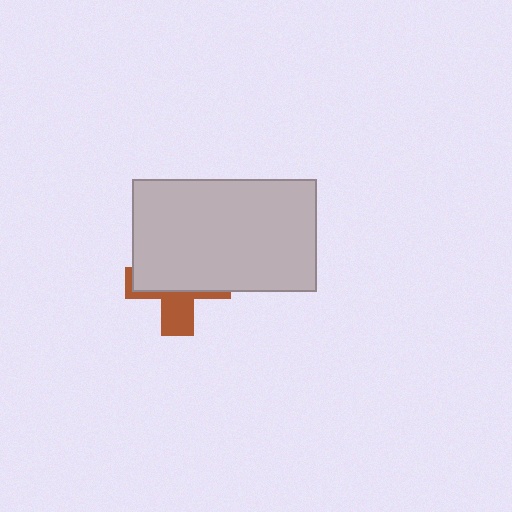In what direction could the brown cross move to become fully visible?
The brown cross could move down. That would shift it out from behind the light gray rectangle entirely.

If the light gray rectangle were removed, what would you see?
You would see the complete brown cross.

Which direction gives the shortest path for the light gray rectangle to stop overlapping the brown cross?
Moving up gives the shortest separation.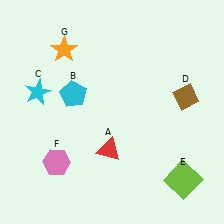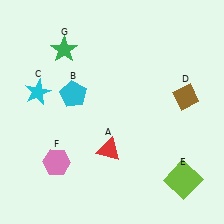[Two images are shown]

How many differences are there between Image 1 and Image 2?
There is 1 difference between the two images.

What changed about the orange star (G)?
In Image 1, G is orange. In Image 2, it changed to green.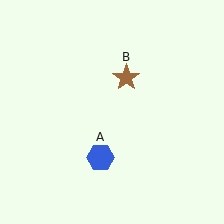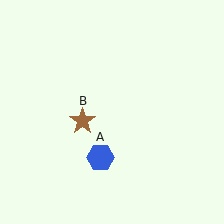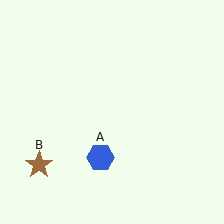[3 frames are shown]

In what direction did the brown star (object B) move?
The brown star (object B) moved down and to the left.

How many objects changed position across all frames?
1 object changed position: brown star (object B).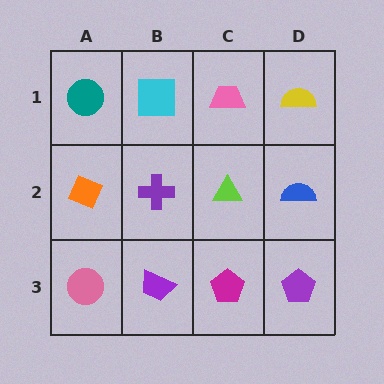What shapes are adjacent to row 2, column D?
A yellow semicircle (row 1, column D), a purple pentagon (row 3, column D), a lime triangle (row 2, column C).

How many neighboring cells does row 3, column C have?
3.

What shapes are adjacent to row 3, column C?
A lime triangle (row 2, column C), a purple trapezoid (row 3, column B), a purple pentagon (row 3, column D).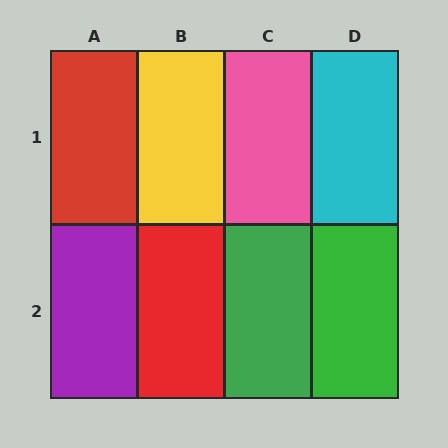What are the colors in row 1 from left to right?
Red, yellow, pink, cyan.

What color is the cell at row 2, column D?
Green.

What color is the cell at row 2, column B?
Red.